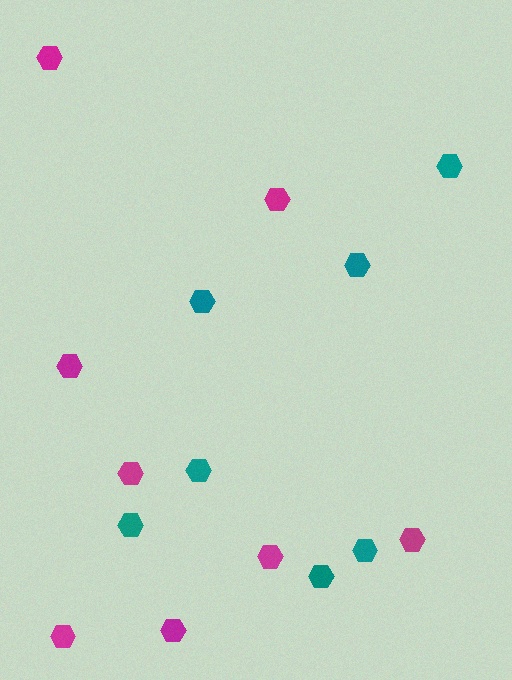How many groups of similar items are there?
There are 2 groups: one group of magenta hexagons (8) and one group of teal hexagons (7).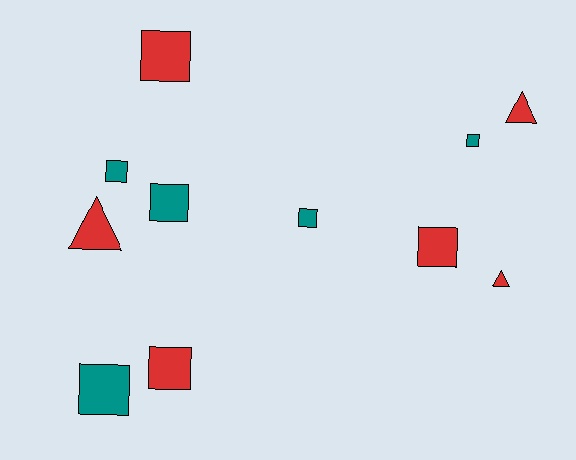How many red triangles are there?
There are 3 red triangles.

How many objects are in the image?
There are 11 objects.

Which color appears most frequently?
Red, with 6 objects.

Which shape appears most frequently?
Square, with 8 objects.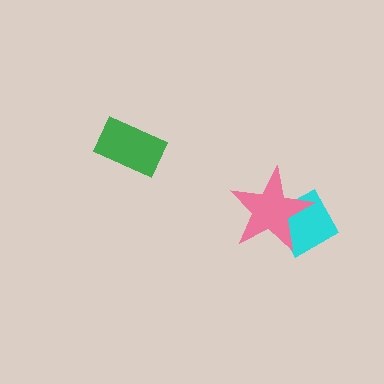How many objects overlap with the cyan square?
1 object overlaps with the cyan square.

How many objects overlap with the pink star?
1 object overlaps with the pink star.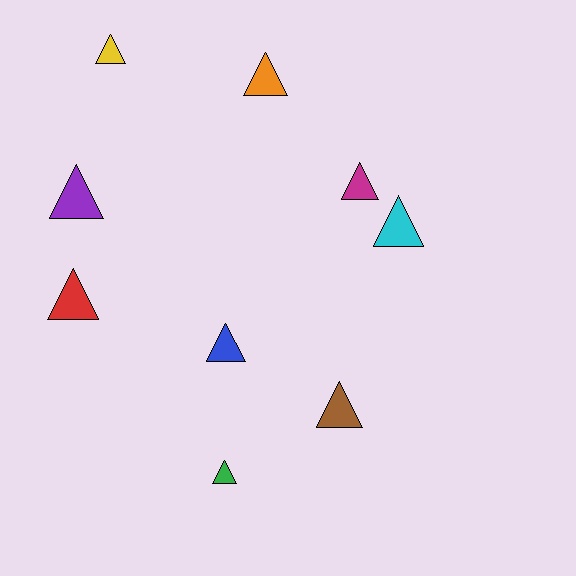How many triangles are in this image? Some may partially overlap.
There are 9 triangles.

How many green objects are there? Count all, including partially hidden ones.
There is 1 green object.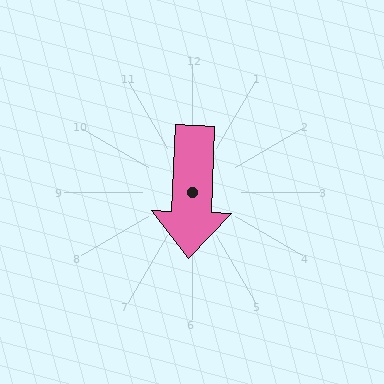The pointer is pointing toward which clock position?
Roughly 6 o'clock.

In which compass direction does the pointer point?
South.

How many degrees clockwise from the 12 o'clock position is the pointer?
Approximately 183 degrees.